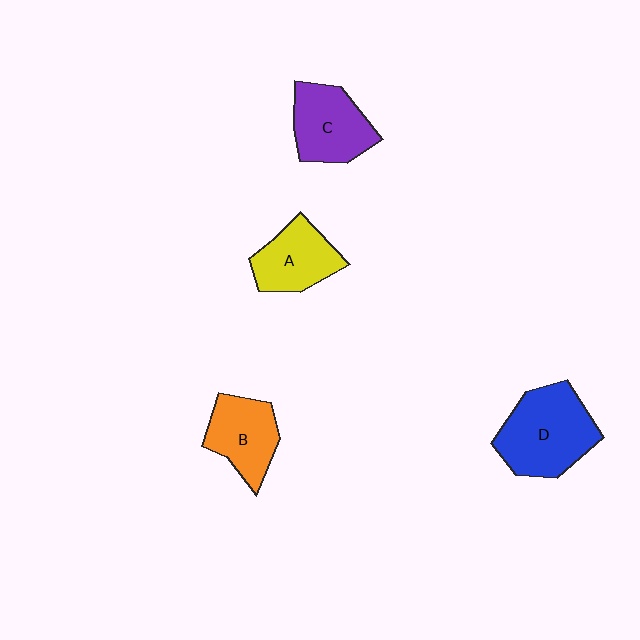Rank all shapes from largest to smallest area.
From largest to smallest: D (blue), C (purple), B (orange), A (yellow).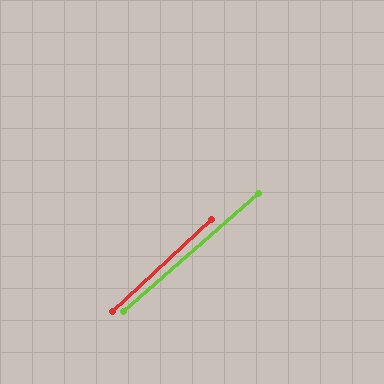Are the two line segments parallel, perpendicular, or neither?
Parallel — their directions differ by only 1.5°.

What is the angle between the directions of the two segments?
Approximately 2 degrees.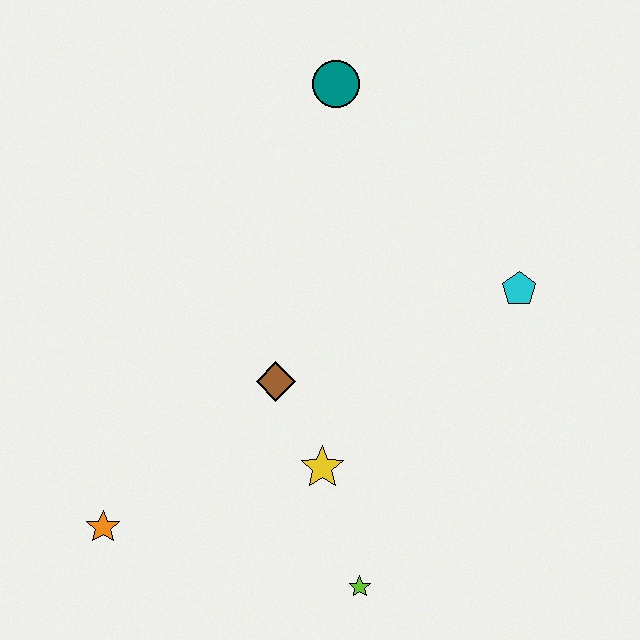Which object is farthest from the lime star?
The teal circle is farthest from the lime star.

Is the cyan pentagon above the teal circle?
No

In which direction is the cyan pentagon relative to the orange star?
The cyan pentagon is to the right of the orange star.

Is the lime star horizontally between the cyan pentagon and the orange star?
Yes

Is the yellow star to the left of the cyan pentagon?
Yes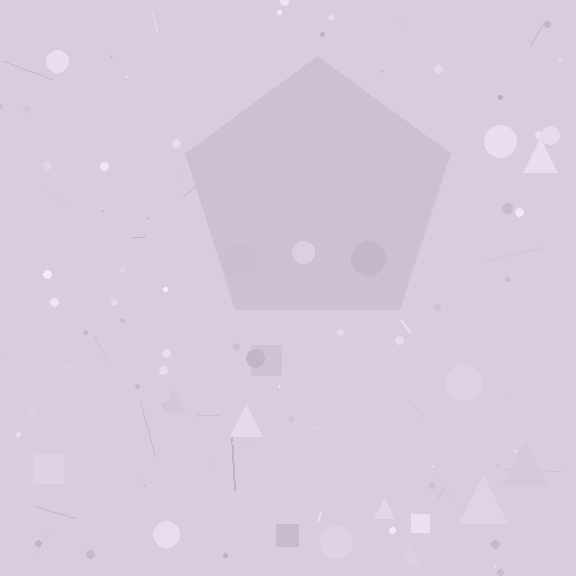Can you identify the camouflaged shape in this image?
The camouflaged shape is a pentagon.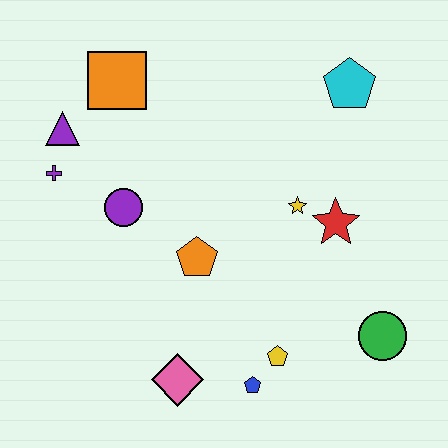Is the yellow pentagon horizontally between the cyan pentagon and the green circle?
No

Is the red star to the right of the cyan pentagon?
No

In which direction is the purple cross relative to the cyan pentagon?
The purple cross is to the left of the cyan pentagon.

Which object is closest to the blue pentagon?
The yellow pentagon is closest to the blue pentagon.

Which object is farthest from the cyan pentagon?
The pink diamond is farthest from the cyan pentagon.